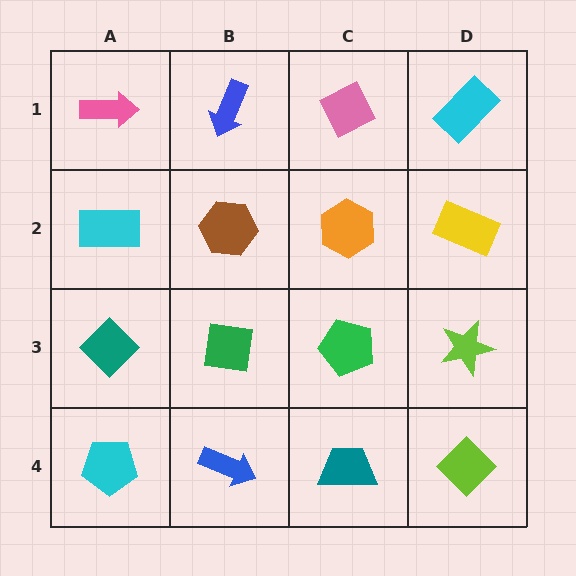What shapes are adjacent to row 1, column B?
A brown hexagon (row 2, column B), a pink arrow (row 1, column A), a pink diamond (row 1, column C).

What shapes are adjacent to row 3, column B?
A brown hexagon (row 2, column B), a blue arrow (row 4, column B), a teal diamond (row 3, column A), a green pentagon (row 3, column C).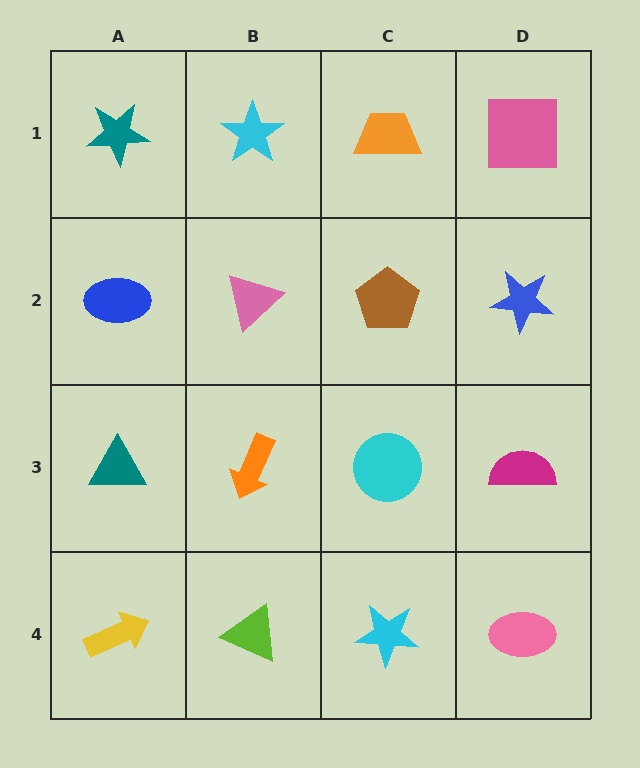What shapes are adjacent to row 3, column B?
A pink triangle (row 2, column B), a lime triangle (row 4, column B), a teal triangle (row 3, column A), a cyan circle (row 3, column C).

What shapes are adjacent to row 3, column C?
A brown pentagon (row 2, column C), a cyan star (row 4, column C), an orange arrow (row 3, column B), a magenta semicircle (row 3, column D).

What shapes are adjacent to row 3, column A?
A blue ellipse (row 2, column A), a yellow arrow (row 4, column A), an orange arrow (row 3, column B).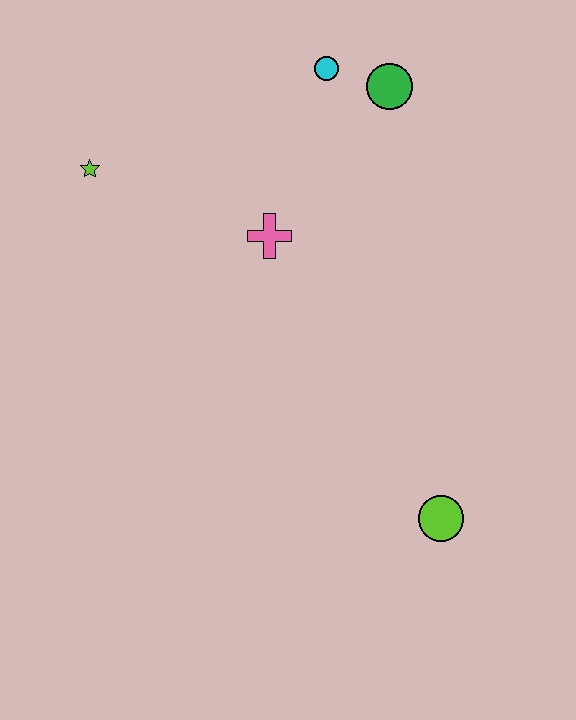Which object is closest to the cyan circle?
The green circle is closest to the cyan circle.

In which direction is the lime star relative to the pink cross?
The lime star is to the left of the pink cross.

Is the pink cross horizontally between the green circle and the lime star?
Yes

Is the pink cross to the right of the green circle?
No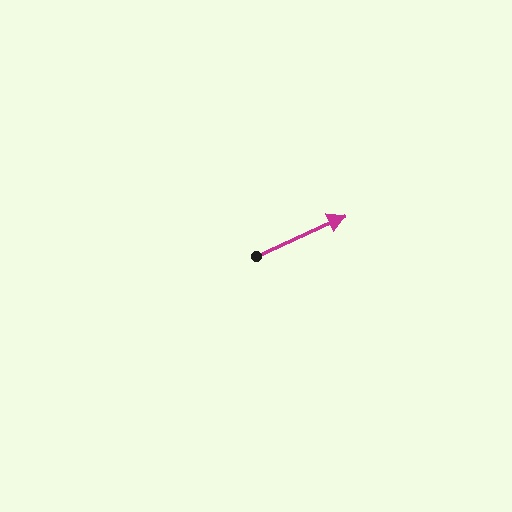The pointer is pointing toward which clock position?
Roughly 2 o'clock.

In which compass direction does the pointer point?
Northeast.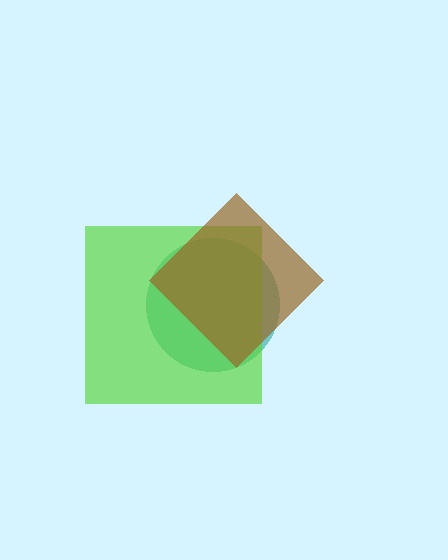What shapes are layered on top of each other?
The layered shapes are: a teal circle, a lime square, a brown diamond.